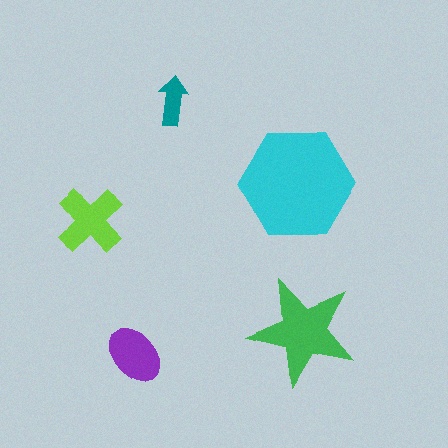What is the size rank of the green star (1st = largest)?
2nd.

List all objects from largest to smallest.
The cyan hexagon, the green star, the lime cross, the purple ellipse, the teal arrow.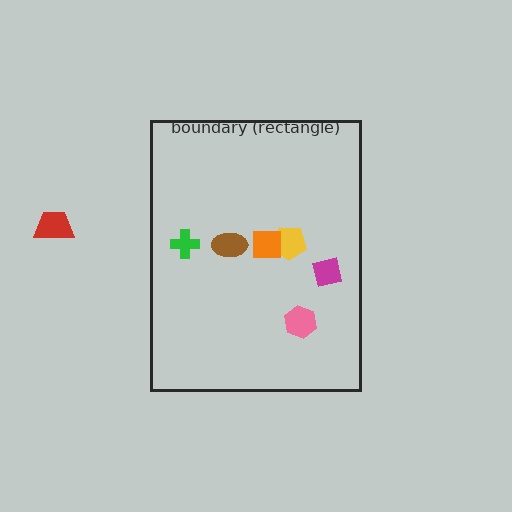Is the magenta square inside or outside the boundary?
Inside.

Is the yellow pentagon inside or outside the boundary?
Inside.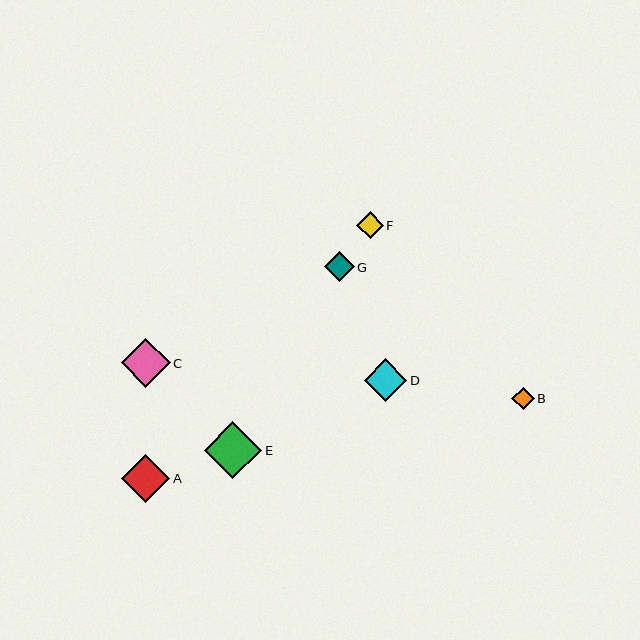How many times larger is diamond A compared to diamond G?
Diamond A is approximately 1.6 times the size of diamond G.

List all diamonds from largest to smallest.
From largest to smallest: E, C, A, D, G, F, B.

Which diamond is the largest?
Diamond E is the largest with a size of approximately 57 pixels.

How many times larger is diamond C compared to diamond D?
Diamond C is approximately 1.2 times the size of diamond D.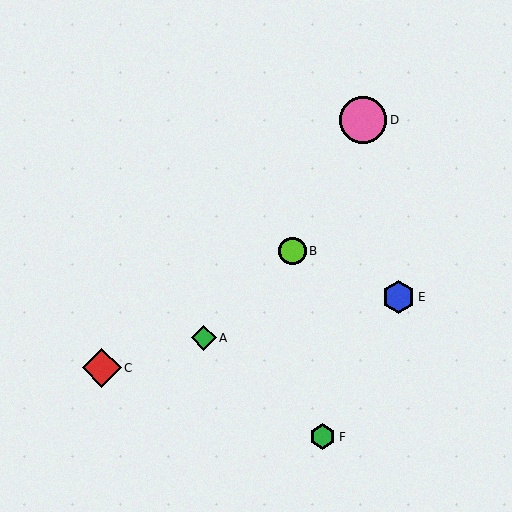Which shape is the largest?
The pink circle (labeled D) is the largest.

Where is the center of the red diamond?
The center of the red diamond is at (102, 368).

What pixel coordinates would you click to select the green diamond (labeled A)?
Click at (204, 338) to select the green diamond A.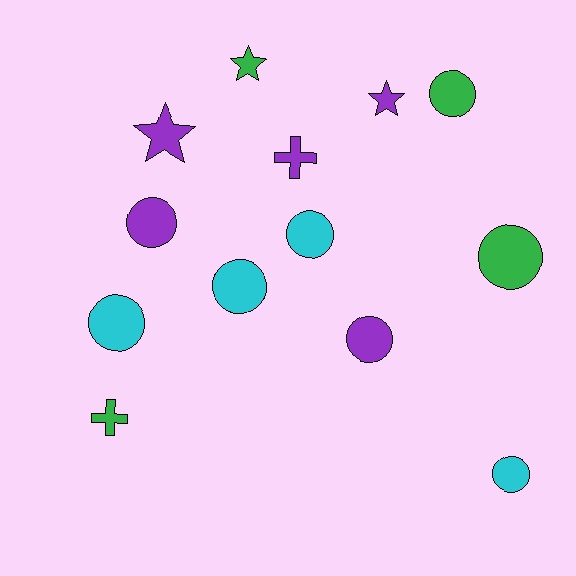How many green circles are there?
There are 2 green circles.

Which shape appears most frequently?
Circle, with 8 objects.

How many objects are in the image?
There are 13 objects.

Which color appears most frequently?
Purple, with 5 objects.